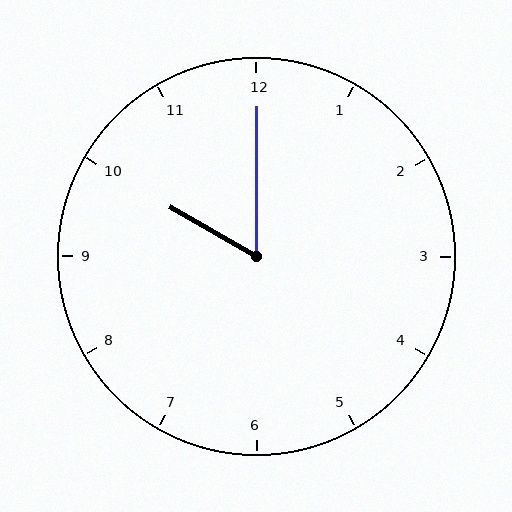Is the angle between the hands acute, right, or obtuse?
It is acute.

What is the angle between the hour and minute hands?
Approximately 60 degrees.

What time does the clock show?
10:00.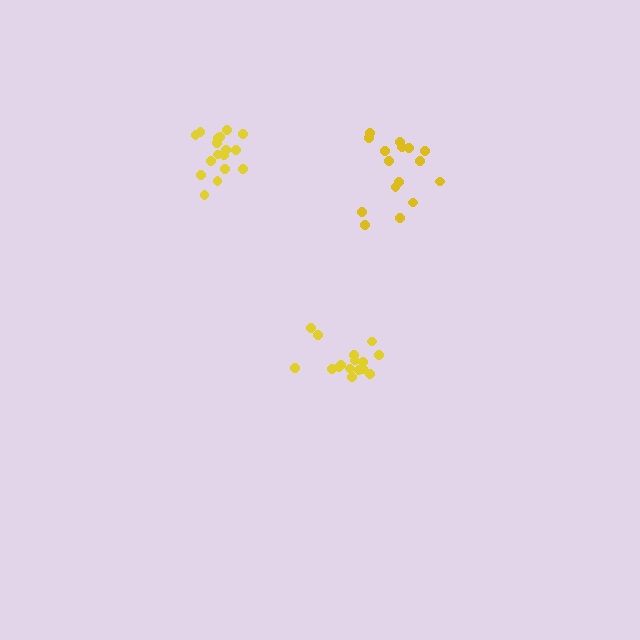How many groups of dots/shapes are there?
There are 3 groups.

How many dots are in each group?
Group 1: 17 dots, Group 2: 16 dots, Group 3: 17 dots (50 total).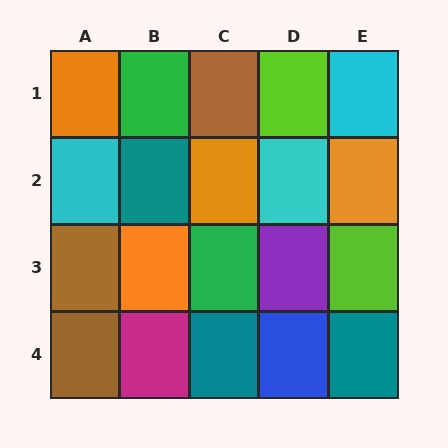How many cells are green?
2 cells are green.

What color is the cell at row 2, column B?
Teal.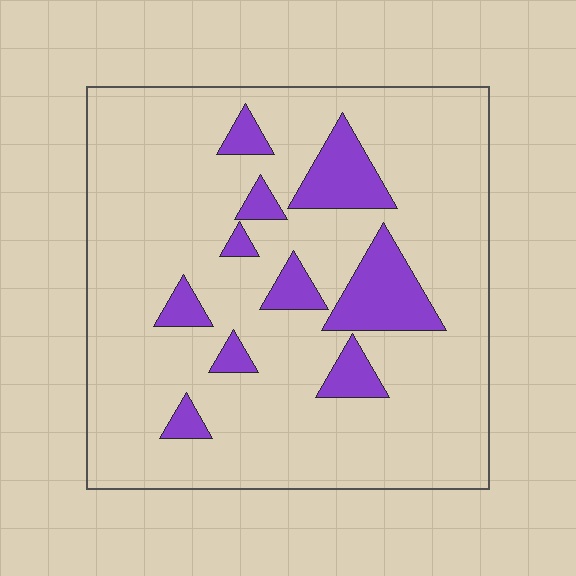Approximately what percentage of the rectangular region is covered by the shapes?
Approximately 15%.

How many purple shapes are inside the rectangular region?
10.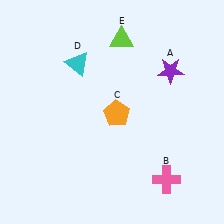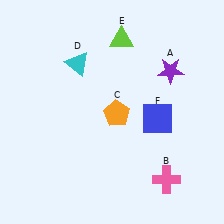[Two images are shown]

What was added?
A blue square (F) was added in Image 2.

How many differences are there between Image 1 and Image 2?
There is 1 difference between the two images.